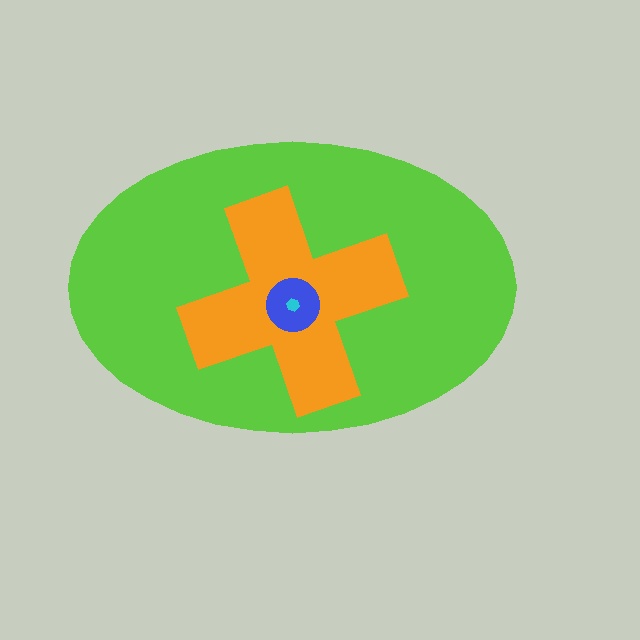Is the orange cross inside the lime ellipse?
Yes.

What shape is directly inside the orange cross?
The blue circle.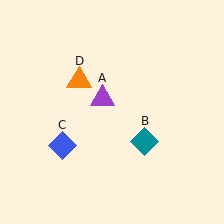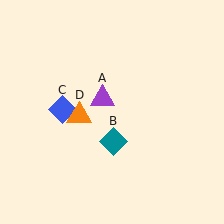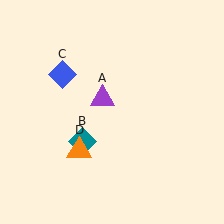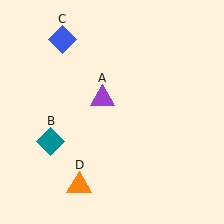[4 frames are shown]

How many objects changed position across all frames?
3 objects changed position: teal diamond (object B), blue diamond (object C), orange triangle (object D).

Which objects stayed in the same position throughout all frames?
Purple triangle (object A) remained stationary.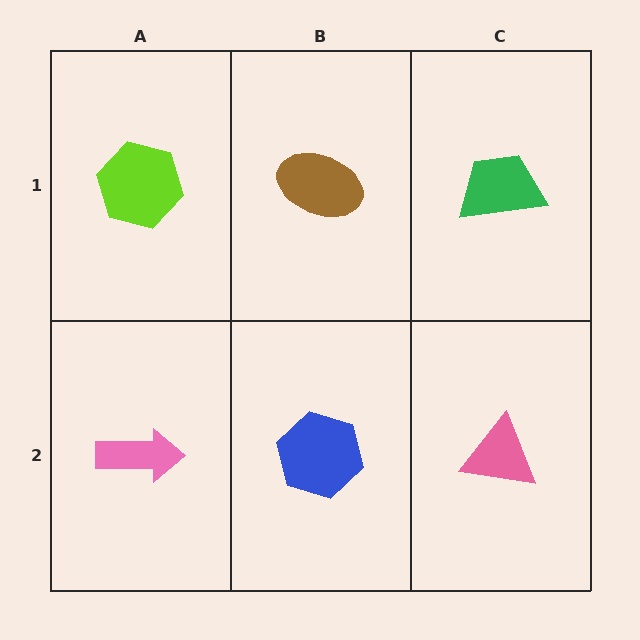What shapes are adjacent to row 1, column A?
A pink arrow (row 2, column A), a brown ellipse (row 1, column B).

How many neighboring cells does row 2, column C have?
2.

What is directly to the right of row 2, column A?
A blue hexagon.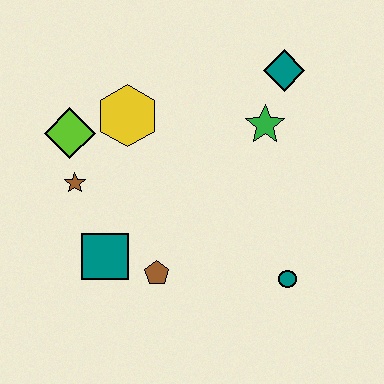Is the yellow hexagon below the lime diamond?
No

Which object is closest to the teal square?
The brown pentagon is closest to the teal square.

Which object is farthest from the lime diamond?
The teal circle is farthest from the lime diamond.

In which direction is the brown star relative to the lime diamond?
The brown star is below the lime diamond.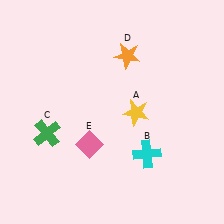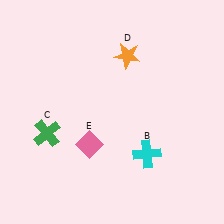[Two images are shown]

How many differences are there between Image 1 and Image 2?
There is 1 difference between the two images.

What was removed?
The yellow star (A) was removed in Image 2.